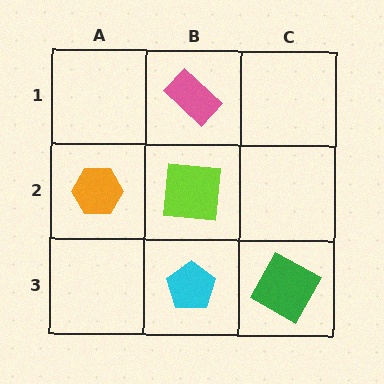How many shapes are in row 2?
2 shapes.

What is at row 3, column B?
A cyan pentagon.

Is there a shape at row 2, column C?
No, that cell is empty.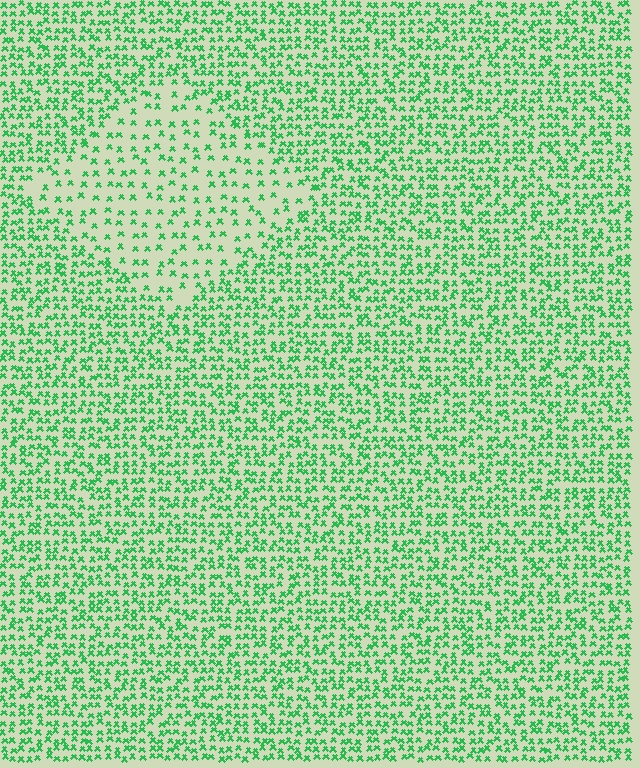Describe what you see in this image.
The image contains small green elements arranged at two different densities. A diamond-shaped region is visible where the elements are less densely packed than the surrounding area.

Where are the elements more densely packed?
The elements are more densely packed outside the diamond boundary.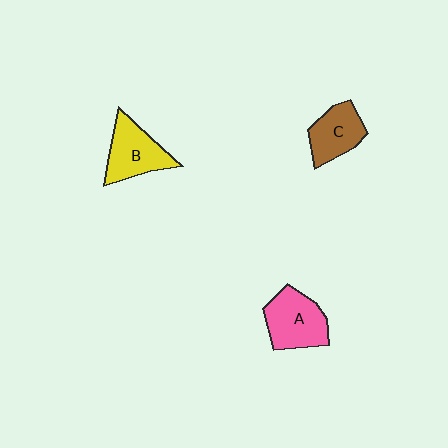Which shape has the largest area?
Shape A (pink).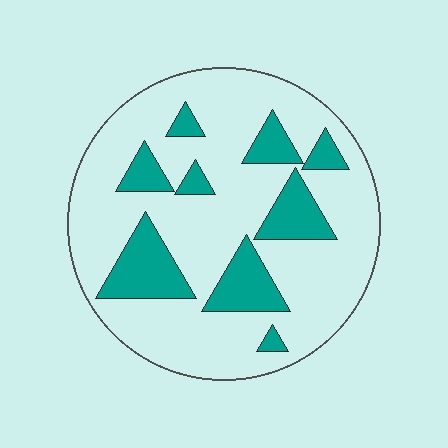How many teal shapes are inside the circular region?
9.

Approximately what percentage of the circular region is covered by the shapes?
Approximately 25%.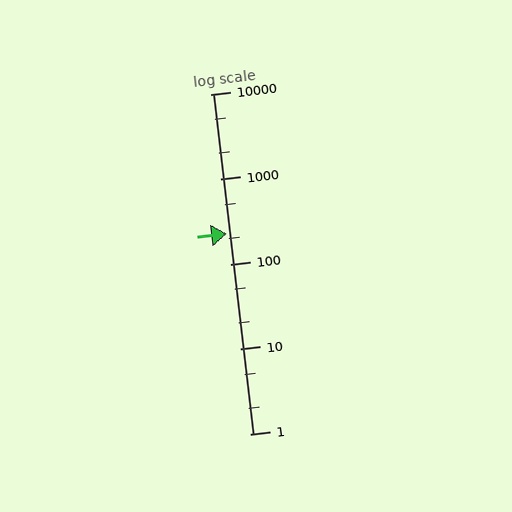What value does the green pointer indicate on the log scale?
The pointer indicates approximately 230.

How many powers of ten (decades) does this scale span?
The scale spans 4 decades, from 1 to 10000.